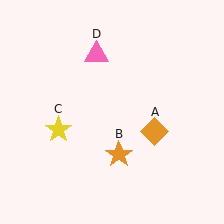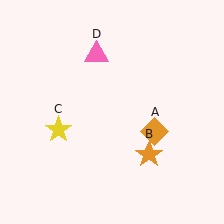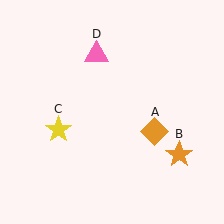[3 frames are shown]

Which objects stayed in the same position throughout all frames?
Orange diamond (object A) and yellow star (object C) and pink triangle (object D) remained stationary.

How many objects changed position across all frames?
1 object changed position: orange star (object B).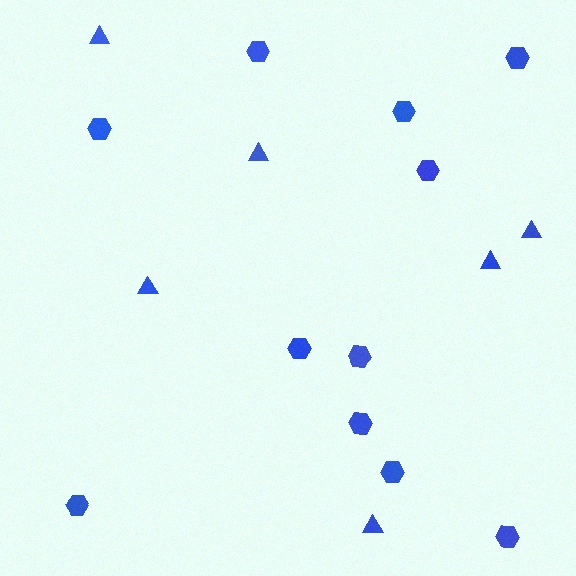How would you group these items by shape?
There are 2 groups: one group of hexagons (11) and one group of triangles (6).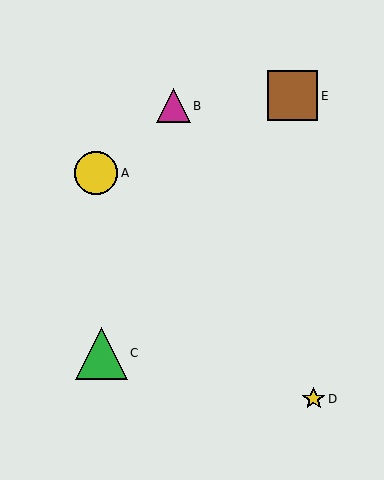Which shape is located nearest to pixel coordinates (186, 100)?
The magenta triangle (labeled B) at (173, 106) is nearest to that location.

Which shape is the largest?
The green triangle (labeled C) is the largest.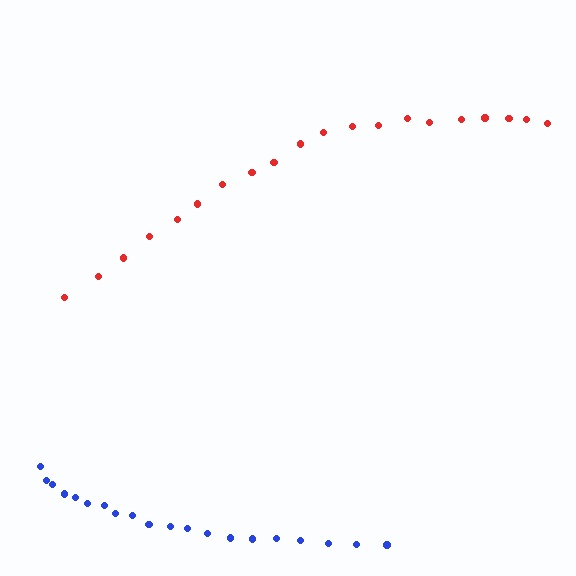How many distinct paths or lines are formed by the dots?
There are 2 distinct paths.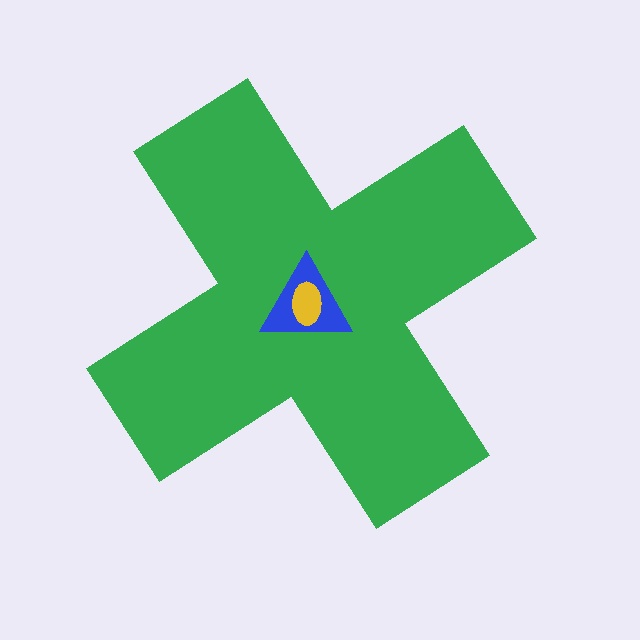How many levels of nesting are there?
3.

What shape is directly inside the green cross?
The blue triangle.